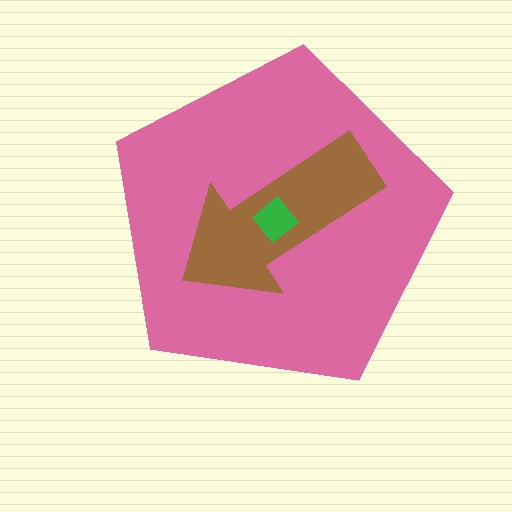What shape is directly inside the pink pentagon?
The brown arrow.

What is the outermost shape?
The pink pentagon.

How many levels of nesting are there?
3.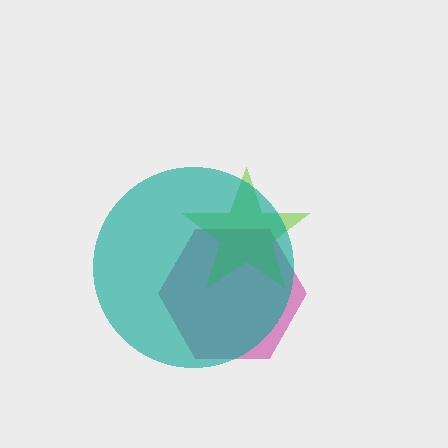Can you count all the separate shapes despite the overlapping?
Yes, there are 3 separate shapes.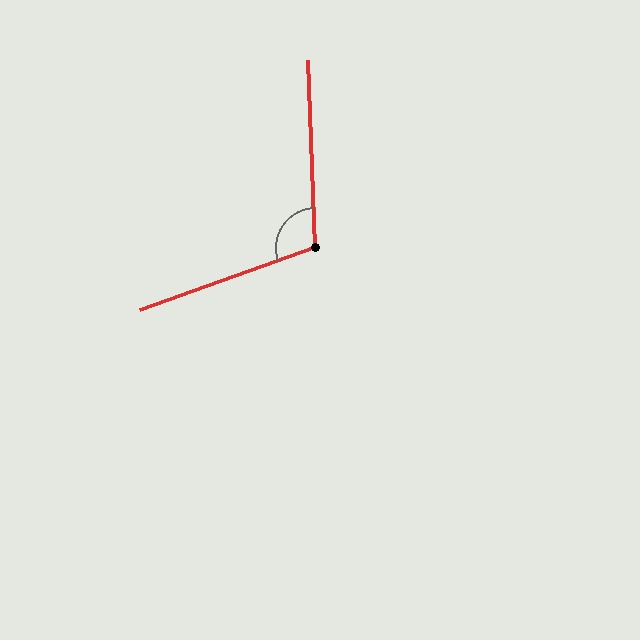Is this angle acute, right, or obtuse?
It is obtuse.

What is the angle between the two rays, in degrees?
Approximately 108 degrees.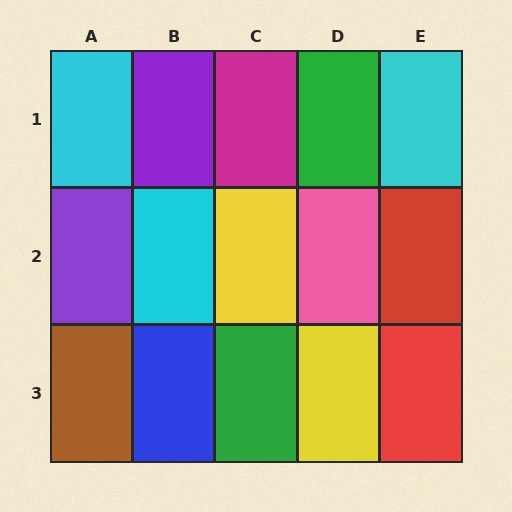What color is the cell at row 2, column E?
Red.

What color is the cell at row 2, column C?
Yellow.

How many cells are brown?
1 cell is brown.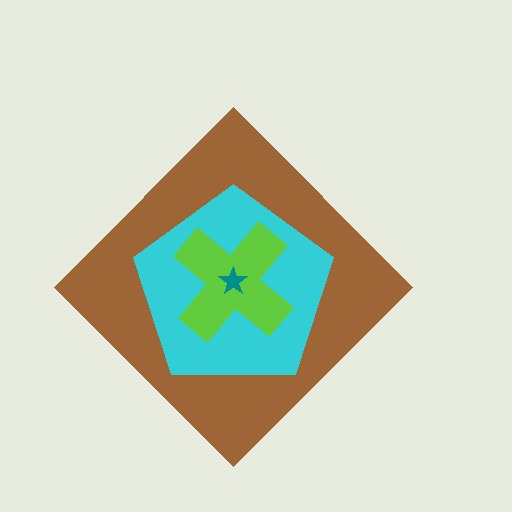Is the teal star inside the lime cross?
Yes.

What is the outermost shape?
The brown diamond.